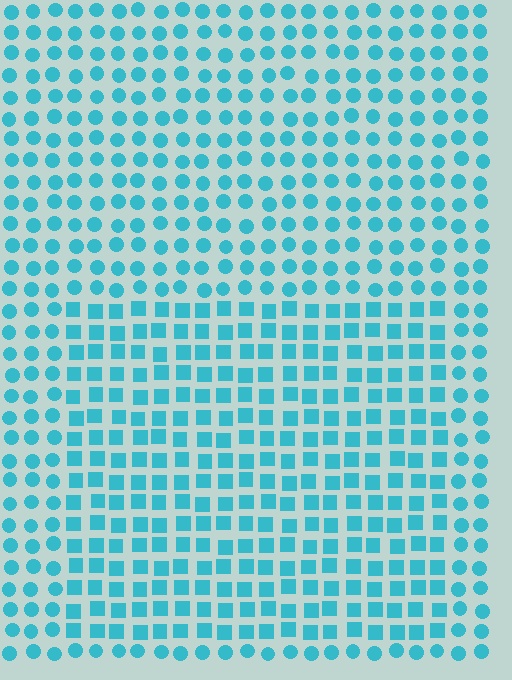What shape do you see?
I see a rectangle.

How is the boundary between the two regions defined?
The boundary is defined by a change in element shape: squares inside vs. circles outside. All elements share the same color and spacing.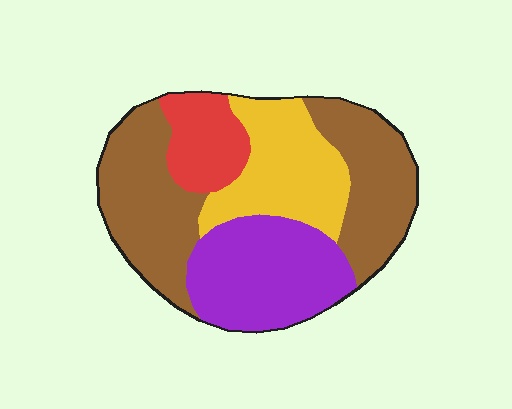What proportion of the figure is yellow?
Yellow covers 21% of the figure.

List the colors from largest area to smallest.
From largest to smallest: brown, purple, yellow, red.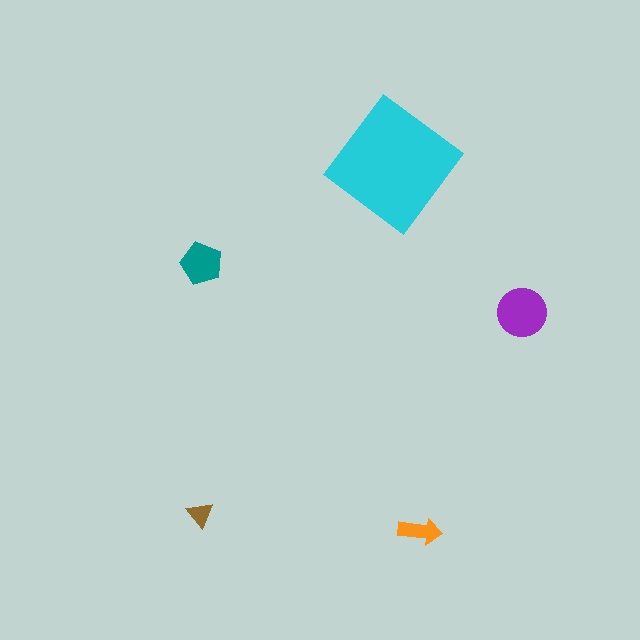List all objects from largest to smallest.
The cyan diamond, the purple circle, the teal pentagon, the orange arrow, the brown triangle.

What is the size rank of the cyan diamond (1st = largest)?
1st.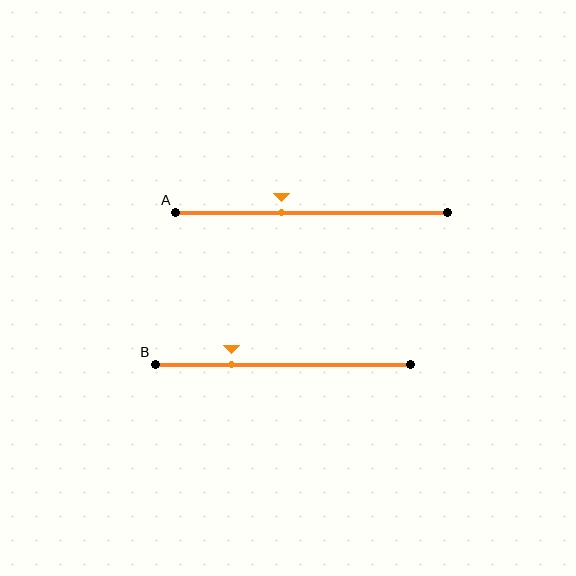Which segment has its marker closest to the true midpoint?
Segment A has its marker closest to the true midpoint.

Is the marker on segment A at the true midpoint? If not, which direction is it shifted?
No, the marker on segment A is shifted to the left by about 11% of the segment length.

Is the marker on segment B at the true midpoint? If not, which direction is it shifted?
No, the marker on segment B is shifted to the left by about 20% of the segment length.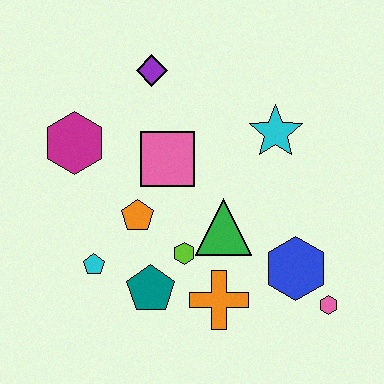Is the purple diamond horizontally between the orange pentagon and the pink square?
Yes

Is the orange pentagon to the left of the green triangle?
Yes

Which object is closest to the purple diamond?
The pink square is closest to the purple diamond.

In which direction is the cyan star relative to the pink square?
The cyan star is to the right of the pink square.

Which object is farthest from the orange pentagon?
The pink hexagon is farthest from the orange pentagon.